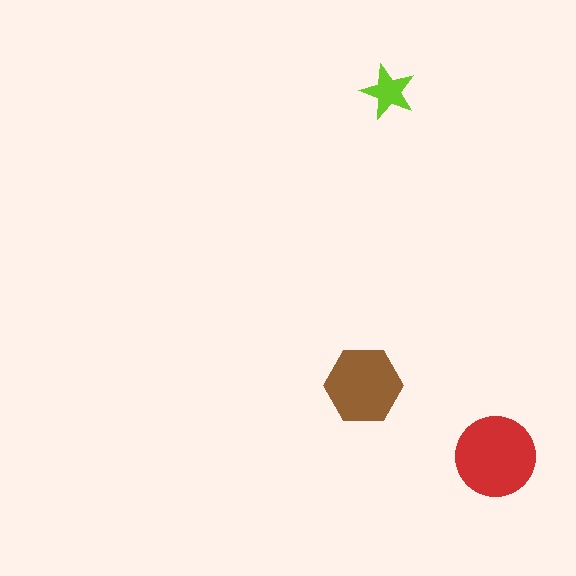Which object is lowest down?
The red circle is bottommost.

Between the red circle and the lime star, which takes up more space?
The red circle.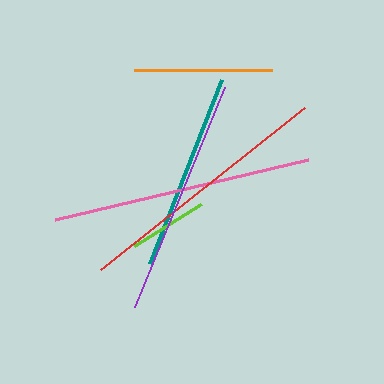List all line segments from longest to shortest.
From longest to shortest: red, pink, purple, teal, orange, lime.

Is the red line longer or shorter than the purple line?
The red line is longer than the purple line.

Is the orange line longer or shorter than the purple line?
The purple line is longer than the orange line.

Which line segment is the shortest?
The lime line is the shortest at approximately 79 pixels.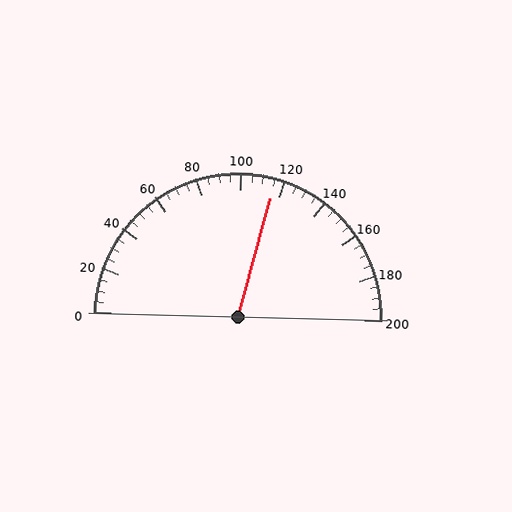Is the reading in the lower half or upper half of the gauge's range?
The reading is in the upper half of the range (0 to 200).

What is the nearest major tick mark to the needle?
The nearest major tick mark is 120.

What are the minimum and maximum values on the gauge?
The gauge ranges from 0 to 200.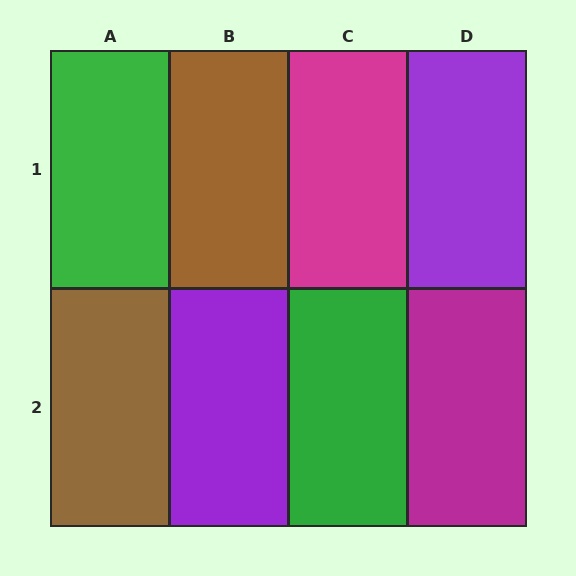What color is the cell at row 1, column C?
Magenta.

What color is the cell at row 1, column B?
Brown.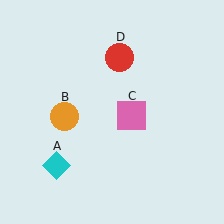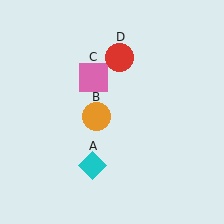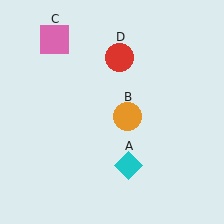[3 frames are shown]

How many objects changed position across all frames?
3 objects changed position: cyan diamond (object A), orange circle (object B), pink square (object C).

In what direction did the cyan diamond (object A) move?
The cyan diamond (object A) moved right.